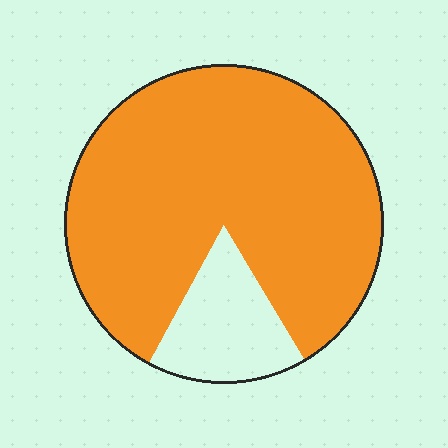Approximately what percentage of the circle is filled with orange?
Approximately 85%.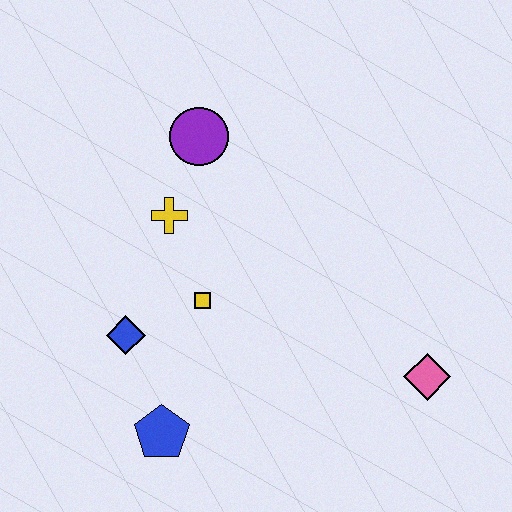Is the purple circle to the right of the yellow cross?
Yes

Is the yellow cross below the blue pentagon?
No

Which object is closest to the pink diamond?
The yellow square is closest to the pink diamond.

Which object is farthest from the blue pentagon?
The purple circle is farthest from the blue pentagon.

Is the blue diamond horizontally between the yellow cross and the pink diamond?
No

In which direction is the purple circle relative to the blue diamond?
The purple circle is above the blue diamond.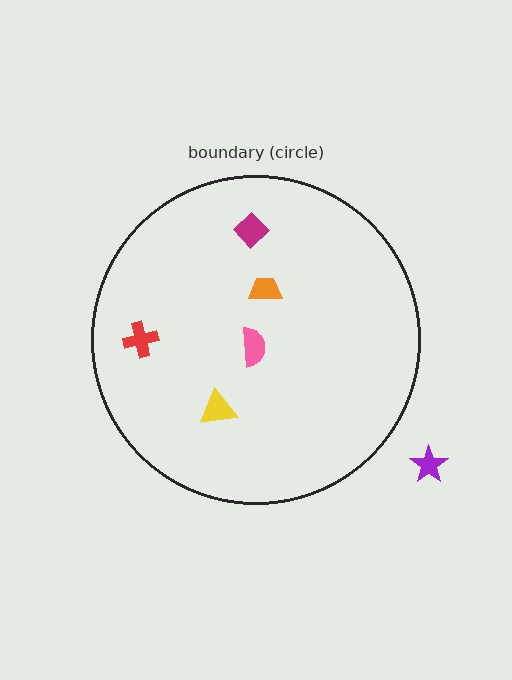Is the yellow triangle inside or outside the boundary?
Inside.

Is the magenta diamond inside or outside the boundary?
Inside.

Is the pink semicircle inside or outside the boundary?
Inside.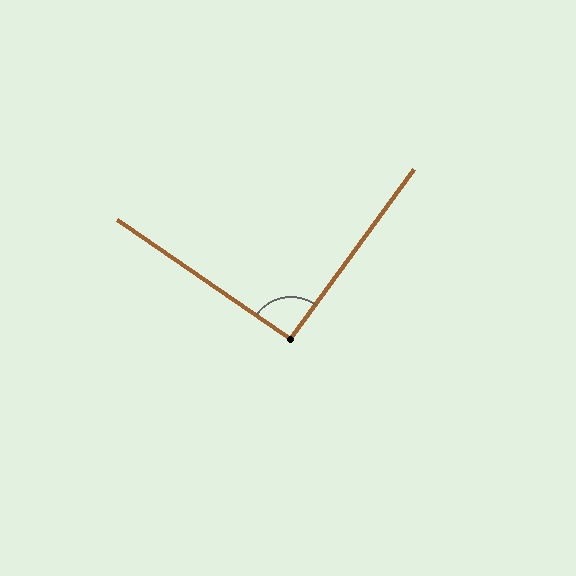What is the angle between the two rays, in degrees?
Approximately 92 degrees.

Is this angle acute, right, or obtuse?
It is approximately a right angle.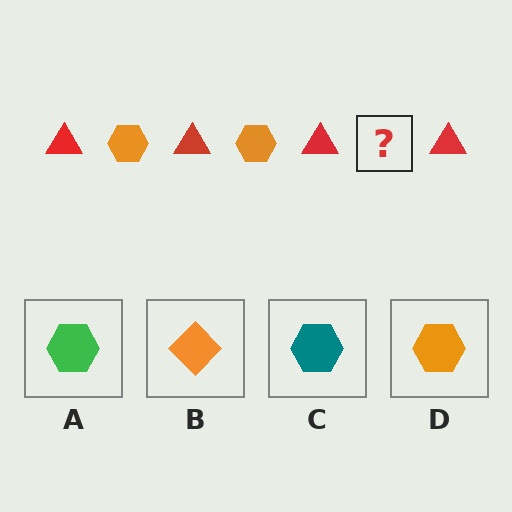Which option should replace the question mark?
Option D.